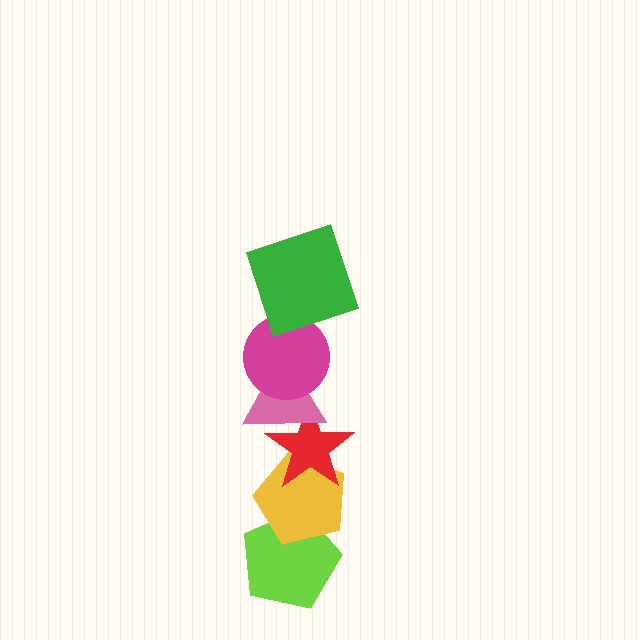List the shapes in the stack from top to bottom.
From top to bottom: the green square, the magenta circle, the pink triangle, the red star, the yellow pentagon, the lime pentagon.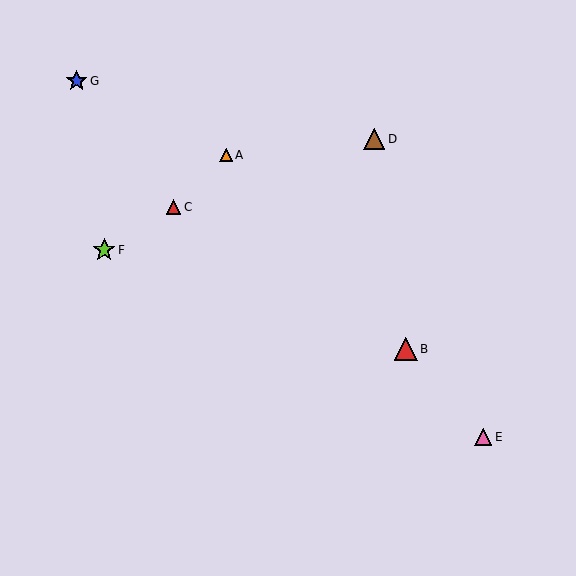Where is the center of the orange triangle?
The center of the orange triangle is at (226, 155).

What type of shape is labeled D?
Shape D is a brown triangle.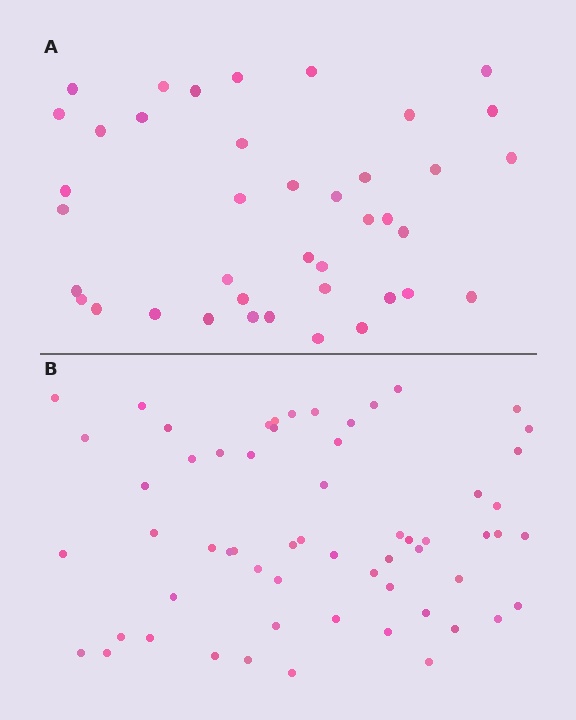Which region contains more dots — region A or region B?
Region B (the bottom region) has more dots.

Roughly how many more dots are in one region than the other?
Region B has approximately 20 more dots than region A.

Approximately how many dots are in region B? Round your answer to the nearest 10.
About 60 dots.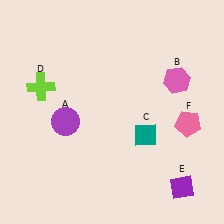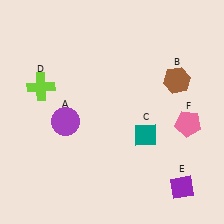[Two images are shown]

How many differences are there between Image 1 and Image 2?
There is 1 difference between the two images.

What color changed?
The hexagon (B) changed from pink in Image 1 to brown in Image 2.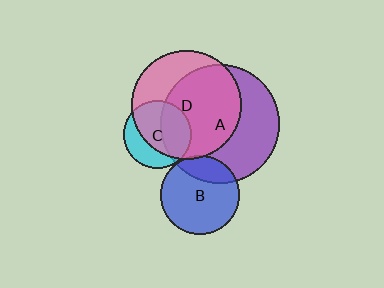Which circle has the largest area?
Circle A (purple).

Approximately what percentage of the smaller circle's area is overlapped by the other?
Approximately 70%.